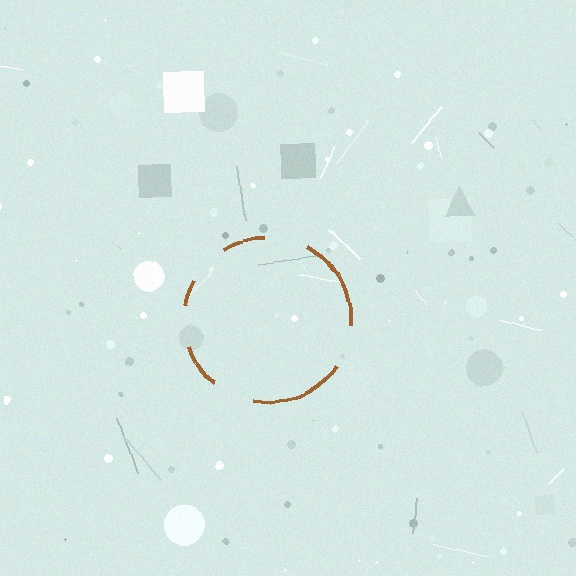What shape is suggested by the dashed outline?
The dashed outline suggests a circle.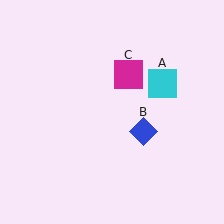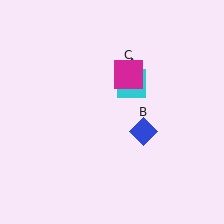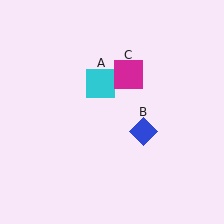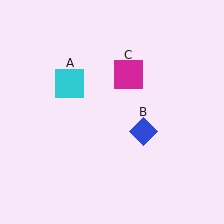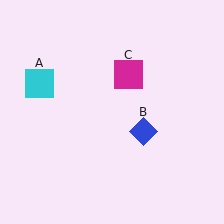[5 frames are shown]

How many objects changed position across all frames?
1 object changed position: cyan square (object A).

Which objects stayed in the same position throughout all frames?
Blue diamond (object B) and magenta square (object C) remained stationary.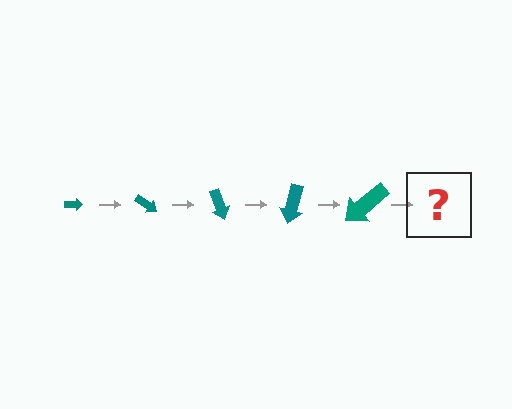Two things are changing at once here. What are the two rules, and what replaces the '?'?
The two rules are that the arrow grows larger each step and it rotates 35 degrees each step. The '?' should be an arrow, larger than the previous one and rotated 175 degrees from the start.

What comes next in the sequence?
The next element should be an arrow, larger than the previous one and rotated 175 degrees from the start.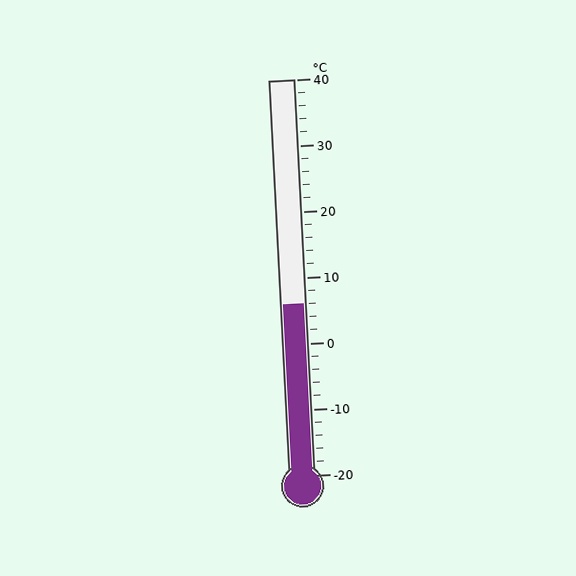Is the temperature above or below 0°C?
The temperature is above 0°C.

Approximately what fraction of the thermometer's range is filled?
The thermometer is filled to approximately 45% of its range.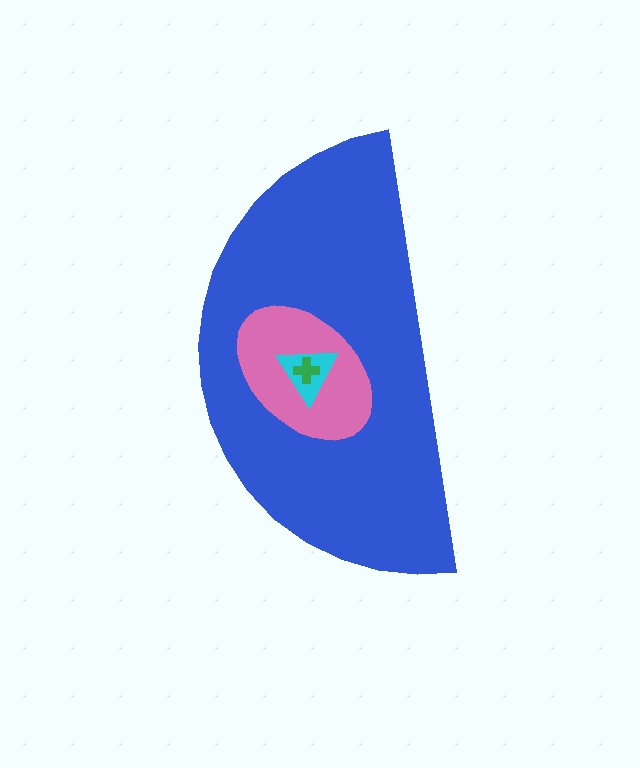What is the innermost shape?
The green cross.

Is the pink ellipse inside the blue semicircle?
Yes.